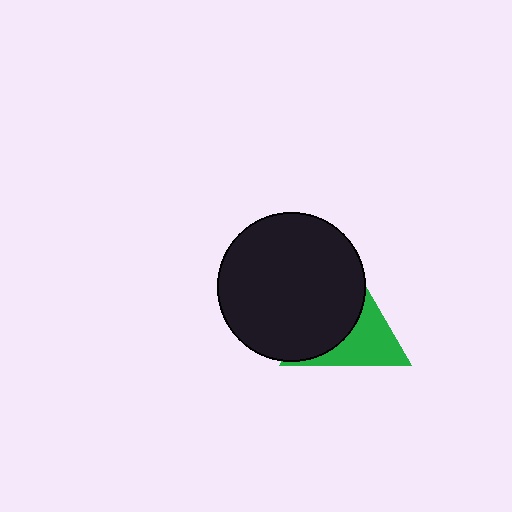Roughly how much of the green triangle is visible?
A small part of it is visible (roughly 44%).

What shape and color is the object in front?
The object in front is a black circle.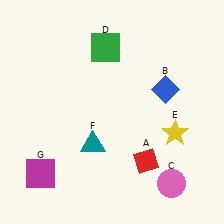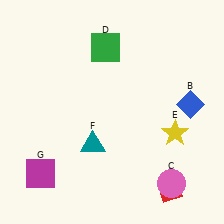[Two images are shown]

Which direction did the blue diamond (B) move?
The blue diamond (B) moved right.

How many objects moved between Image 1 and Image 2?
2 objects moved between the two images.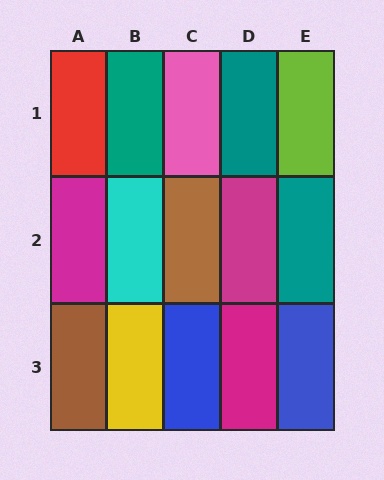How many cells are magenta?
3 cells are magenta.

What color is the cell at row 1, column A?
Red.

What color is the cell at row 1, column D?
Teal.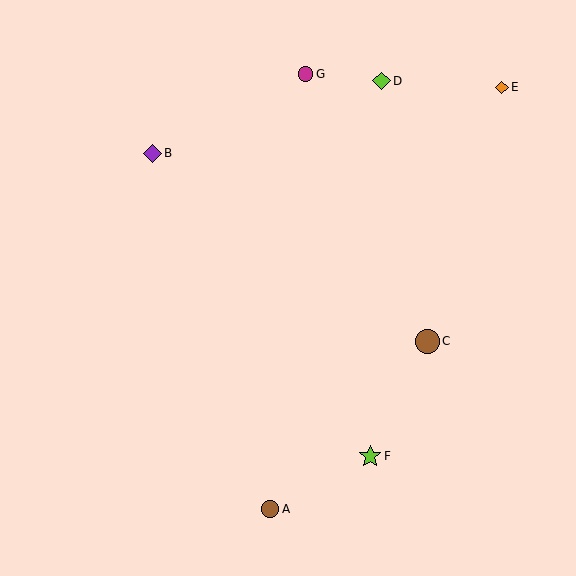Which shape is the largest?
The brown circle (labeled C) is the largest.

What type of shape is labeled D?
Shape D is a lime diamond.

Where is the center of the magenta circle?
The center of the magenta circle is at (306, 74).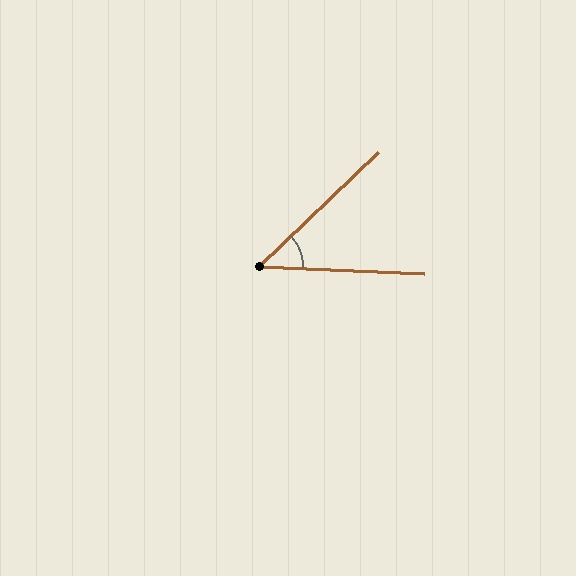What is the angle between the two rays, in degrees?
Approximately 46 degrees.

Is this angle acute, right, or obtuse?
It is acute.